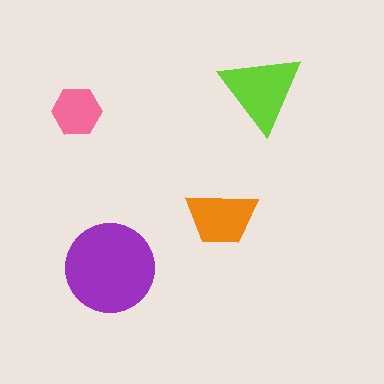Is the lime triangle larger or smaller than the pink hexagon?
Larger.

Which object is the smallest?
The pink hexagon.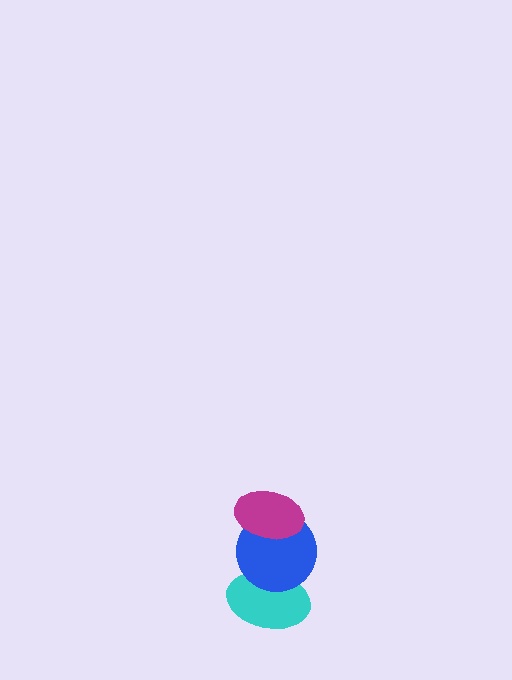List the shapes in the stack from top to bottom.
From top to bottom: the magenta ellipse, the blue circle, the cyan ellipse.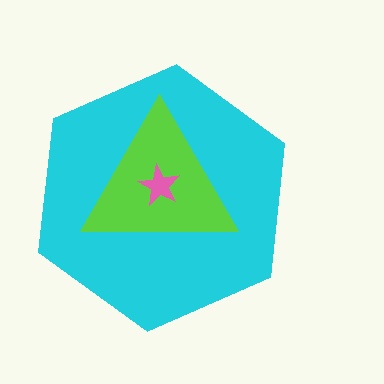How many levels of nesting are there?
3.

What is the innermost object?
The pink star.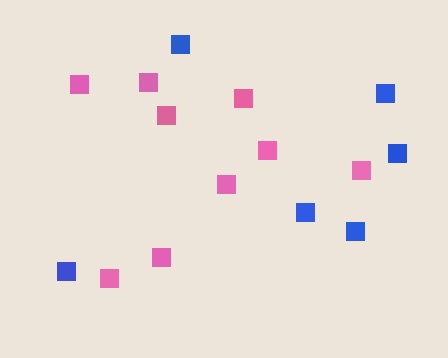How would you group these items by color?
There are 2 groups: one group of pink squares (9) and one group of blue squares (6).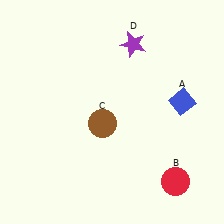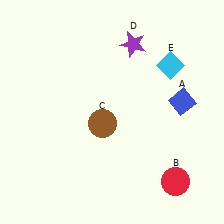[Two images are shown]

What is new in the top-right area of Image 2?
A cyan diamond (E) was added in the top-right area of Image 2.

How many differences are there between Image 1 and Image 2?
There is 1 difference between the two images.